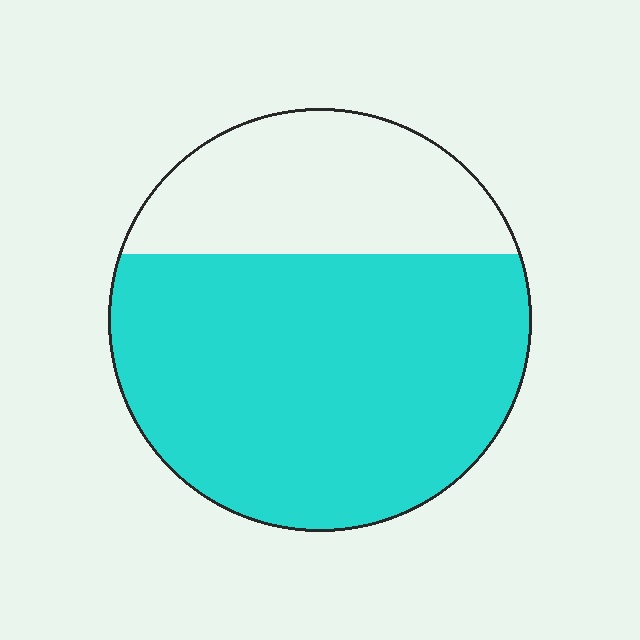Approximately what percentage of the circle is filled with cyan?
Approximately 70%.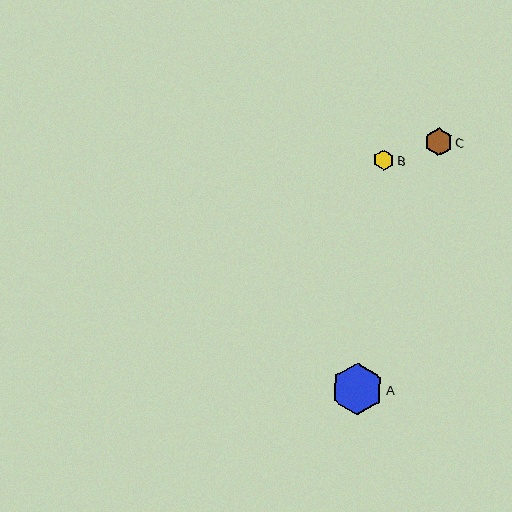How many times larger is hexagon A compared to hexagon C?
Hexagon A is approximately 1.9 times the size of hexagon C.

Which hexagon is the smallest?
Hexagon B is the smallest with a size of approximately 20 pixels.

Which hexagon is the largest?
Hexagon A is the largest with a size of approximately 52 pixels.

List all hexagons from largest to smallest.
From largest to smallest: A, C, B.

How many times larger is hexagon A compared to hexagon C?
Hexagon A is approximately 1.9 times the size of hexagon C.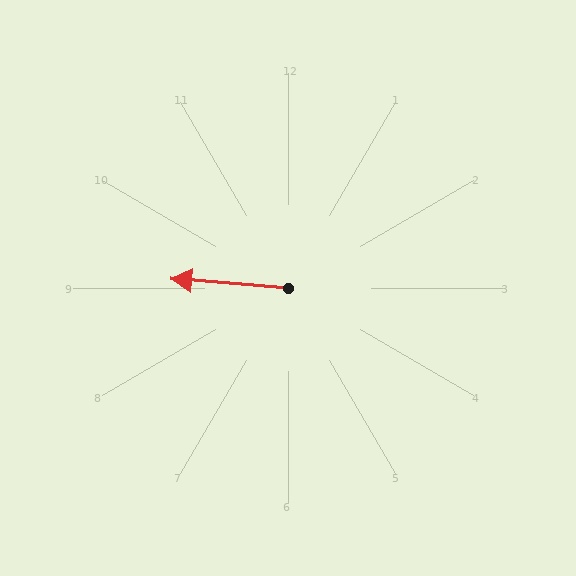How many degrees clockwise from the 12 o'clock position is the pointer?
Approximately 275 degrees.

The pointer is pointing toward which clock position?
Roughly 9 o'clock.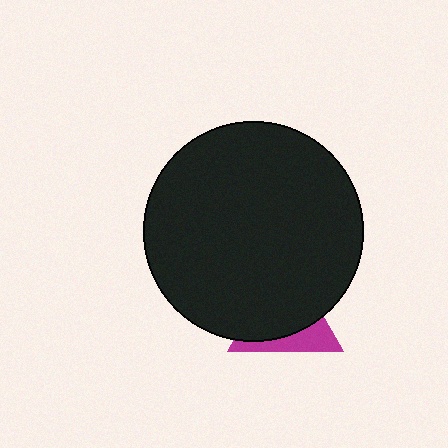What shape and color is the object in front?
The object in front is a black circle.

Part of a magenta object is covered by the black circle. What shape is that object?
It is a triangle.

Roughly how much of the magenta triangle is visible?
A small part of it is visible (roughly 31%).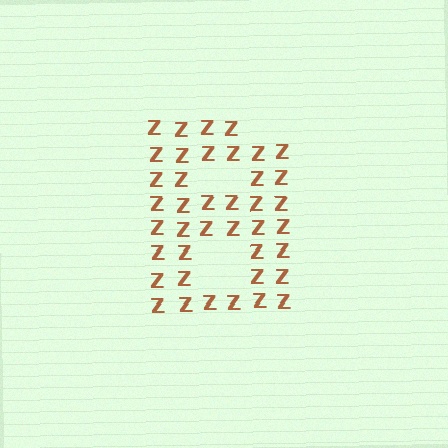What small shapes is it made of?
It is made of small letter Z's.